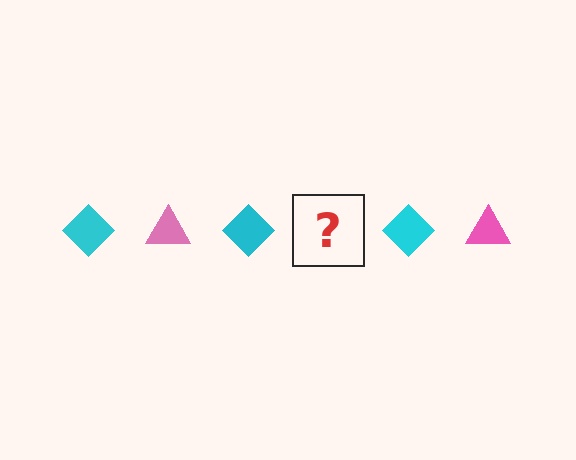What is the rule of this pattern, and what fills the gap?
The rule is that the pattern alternates between cyan diamond and pink triangle. The gap should be filled with a pink triangle.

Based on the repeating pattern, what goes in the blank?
The blank should be a pink triangle.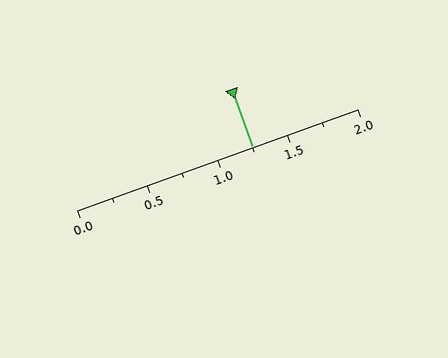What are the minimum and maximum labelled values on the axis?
The axis runs from 0.0 to 2.0.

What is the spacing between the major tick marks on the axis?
The major ticks are spaced 0.5 apart.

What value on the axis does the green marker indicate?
The marker indicates approximately 1.25.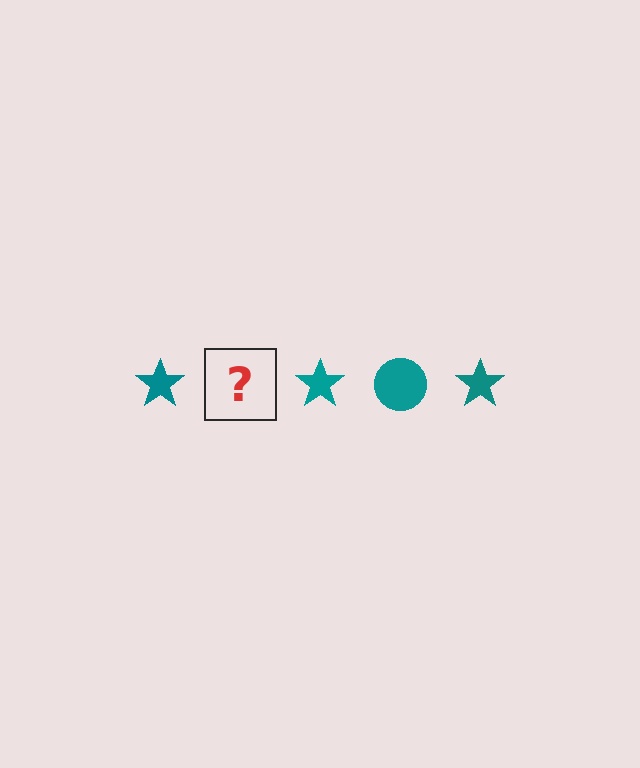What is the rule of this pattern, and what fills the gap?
The rule is that the pattern cycles through star, circle shapes in teal. The gap should be filled with a teal circle.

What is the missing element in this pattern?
The missing element is a teal circle.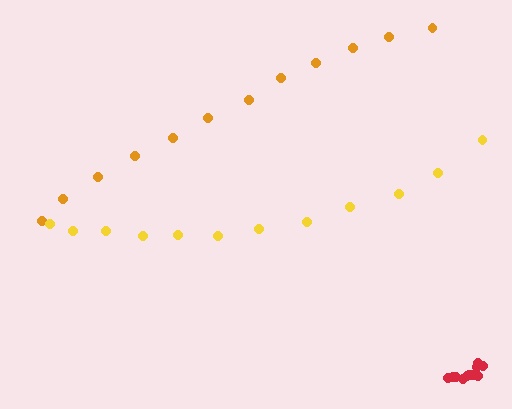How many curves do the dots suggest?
There are 3 distinct paths.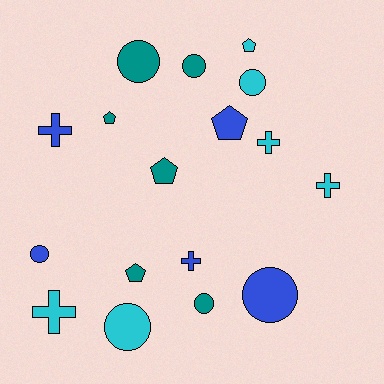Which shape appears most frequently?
Circle, with 7 objects.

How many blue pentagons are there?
There is 1 blue pentagon.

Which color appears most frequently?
Teal, with 6 objects.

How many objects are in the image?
There are 17 objects.